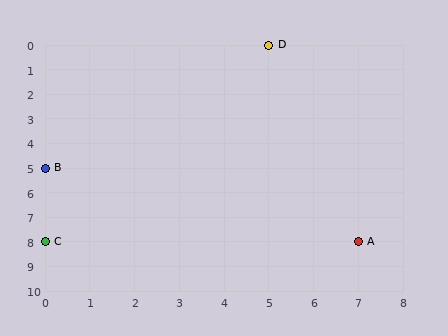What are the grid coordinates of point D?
Point D is at grid coordinates (5, 0).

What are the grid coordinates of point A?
Point A is at grid coordinates (7, 8).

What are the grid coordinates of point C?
Point C is at grid coordinates (0, 8).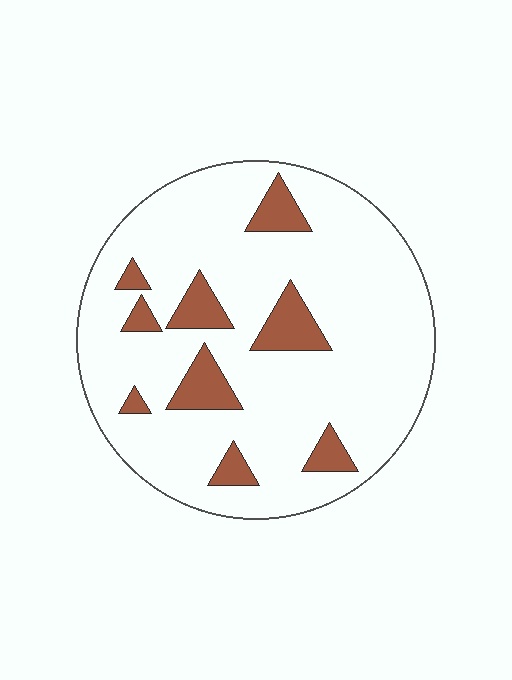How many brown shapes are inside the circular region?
9.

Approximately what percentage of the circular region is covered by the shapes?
Approximately 15%.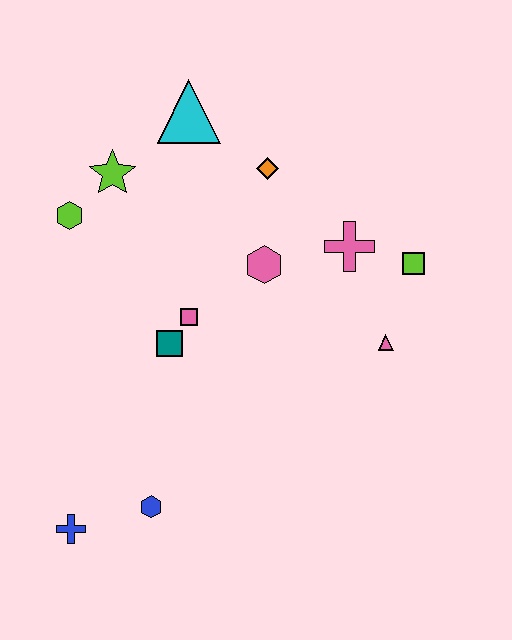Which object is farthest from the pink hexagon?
The blue cross is farthest from the pink hexagon.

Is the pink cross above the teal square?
Yes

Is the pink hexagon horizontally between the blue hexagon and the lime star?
No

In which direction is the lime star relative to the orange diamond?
The lime star is to the left of the orange diamond.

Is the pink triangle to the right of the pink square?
Yes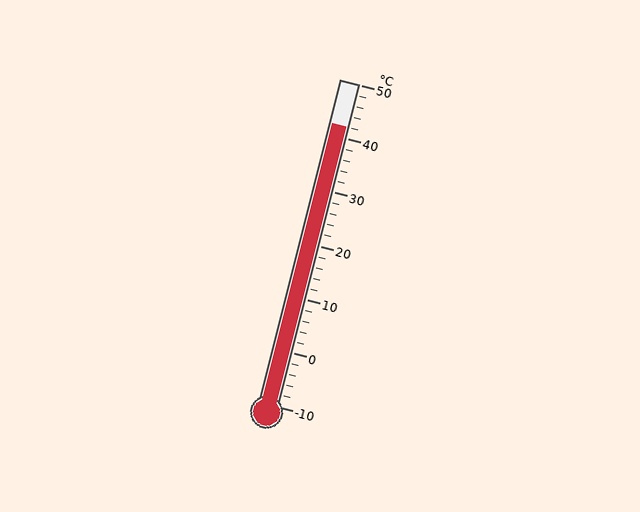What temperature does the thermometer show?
The thermometer shows approximately 42°C.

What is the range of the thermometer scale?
The thermometer scale ranges from -10°C to 50°C.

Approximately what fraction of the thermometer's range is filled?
The thermometer is filled to approximately 85% of its range.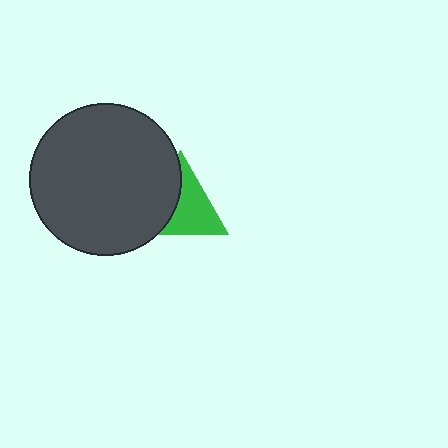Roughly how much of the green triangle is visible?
About half of it is visible (roughly 58%).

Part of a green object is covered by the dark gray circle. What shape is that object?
It is a triangle.